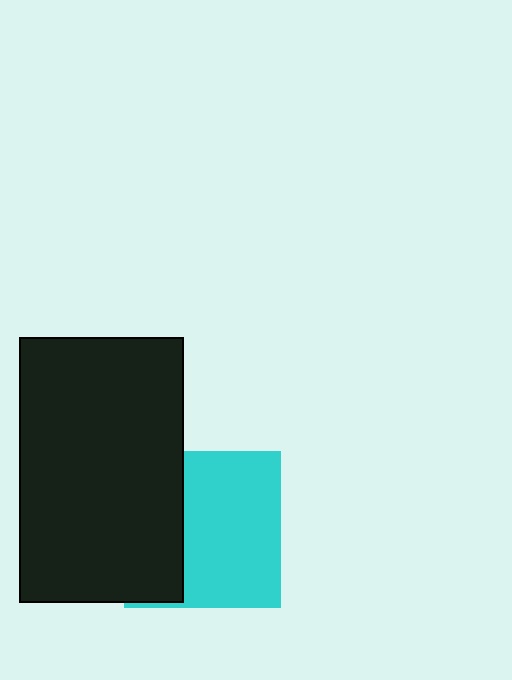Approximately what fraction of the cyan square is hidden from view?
Roughly 37% of the cyan square is hidden behind the black rectangle.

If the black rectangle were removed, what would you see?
You would see the complete cyan square.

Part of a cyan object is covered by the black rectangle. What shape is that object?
It is a square.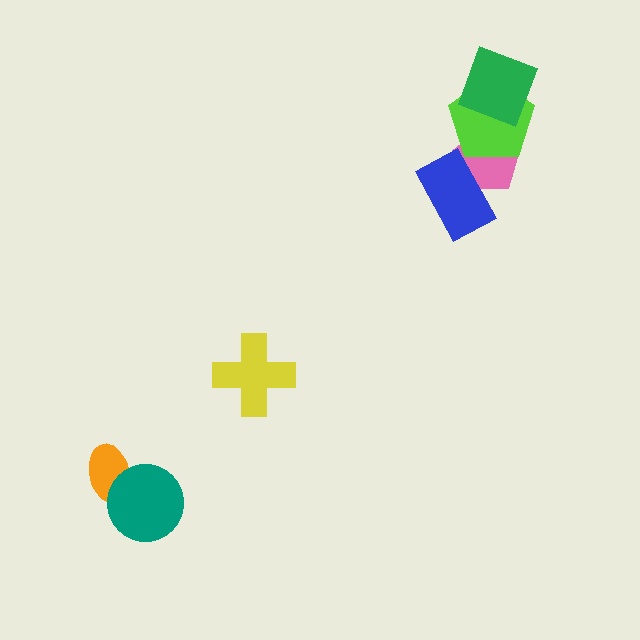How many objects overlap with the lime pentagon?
2 objects overlap with the lime pentagon.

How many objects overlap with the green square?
1 object overlaps with the green square.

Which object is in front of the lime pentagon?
The green square is in front of the lime pentagon.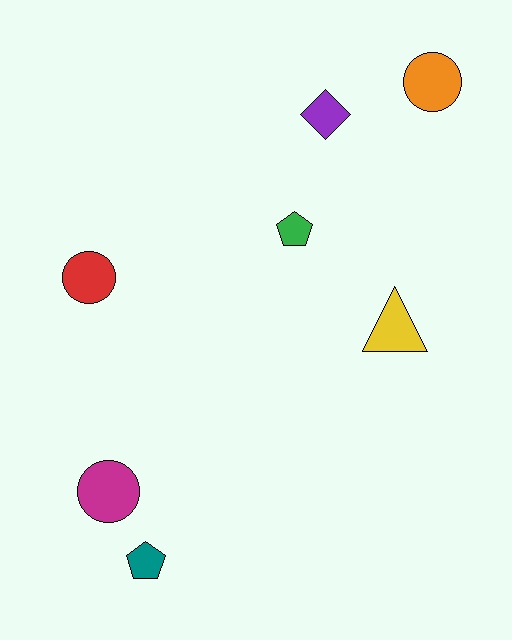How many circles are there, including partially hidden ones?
There are 3 circles.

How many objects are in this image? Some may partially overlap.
There are 7 objects.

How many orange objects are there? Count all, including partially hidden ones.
There is 1 orange object.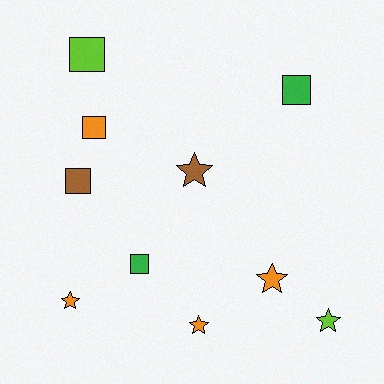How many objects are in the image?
There are 10 objects.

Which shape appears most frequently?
Square, with 5 objects.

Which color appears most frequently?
Orange, with 4 objects.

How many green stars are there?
There are no green stars.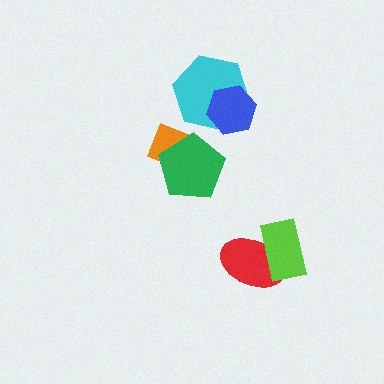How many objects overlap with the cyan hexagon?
1 object overlaps with the cyan hexagon.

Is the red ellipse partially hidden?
Yes, it is partially covered by another shape.